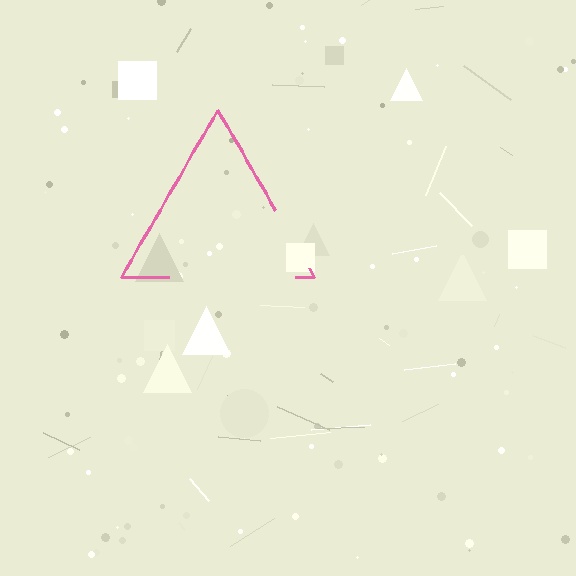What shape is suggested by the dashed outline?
The dashed outline suggests a triangle.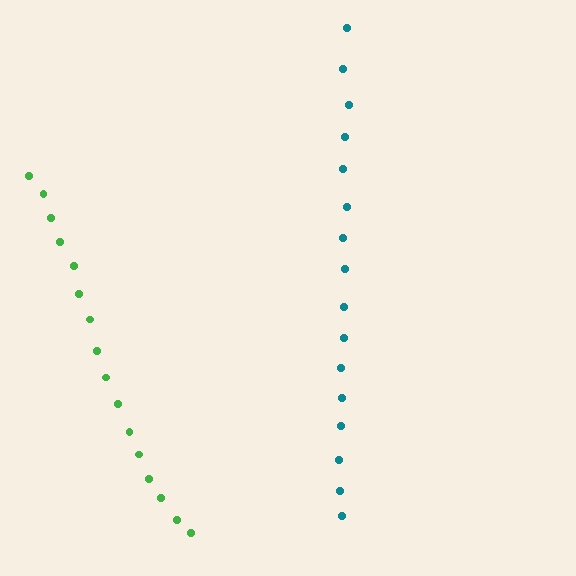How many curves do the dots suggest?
There are 2 distinct paths.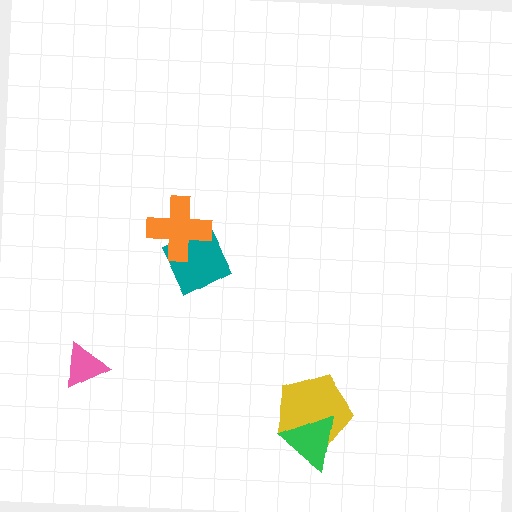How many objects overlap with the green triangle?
1 object overlaps with the green triangle.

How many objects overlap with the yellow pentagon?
1 object overlaps with the yellow pentagon.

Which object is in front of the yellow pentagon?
The green triangle is in front of the yellow pentagon.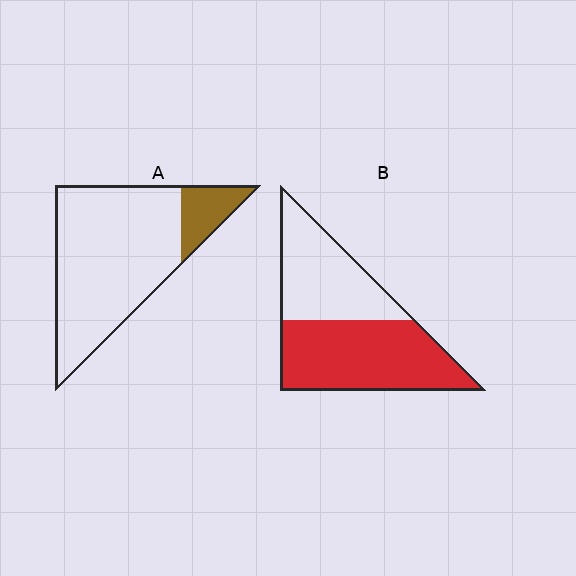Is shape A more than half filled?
No.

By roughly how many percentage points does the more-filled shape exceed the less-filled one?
By roughly 40 percentage points (B over A).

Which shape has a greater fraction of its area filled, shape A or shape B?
Shape B.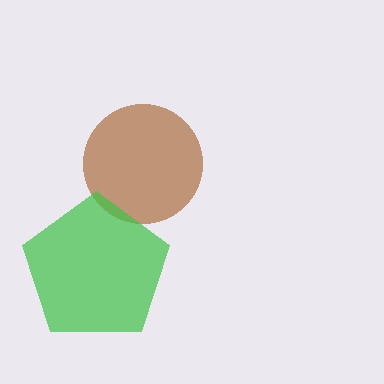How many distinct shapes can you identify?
There are 2 distinct shapes: a brown circle, a green pentagon.